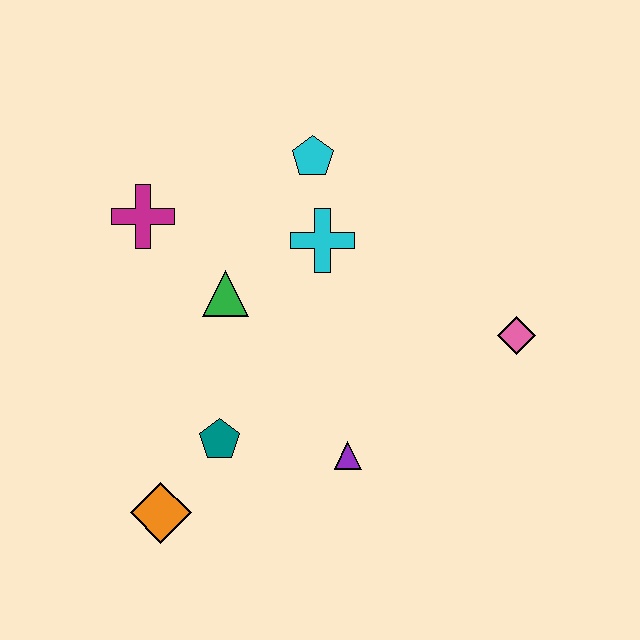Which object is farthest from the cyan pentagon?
The orange diamond is farthest from the cyan pentagon.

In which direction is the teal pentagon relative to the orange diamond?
The teal pentagon is above the orange diamond.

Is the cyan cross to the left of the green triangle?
No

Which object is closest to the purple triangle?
The teal pentagon is closest to the purple triangle.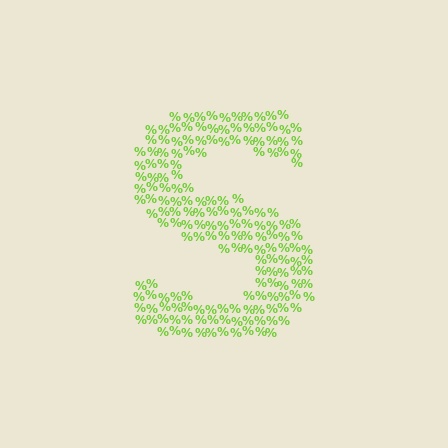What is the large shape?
The large shape is the letter S.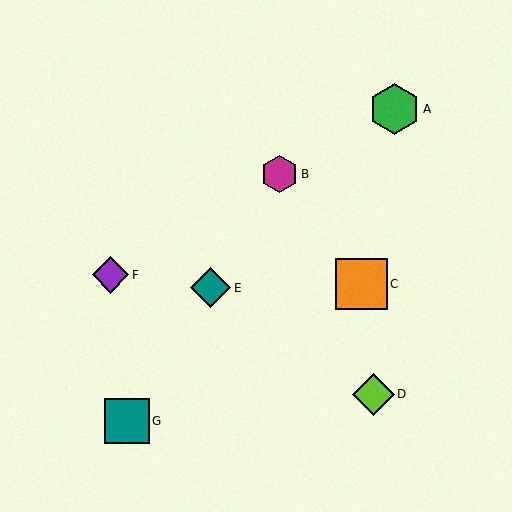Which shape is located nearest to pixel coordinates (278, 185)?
The magenta hexagon (labeled B) at (279, 174) is nearest to that location.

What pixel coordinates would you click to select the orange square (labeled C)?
Click at (362, 284) to select the orange square C.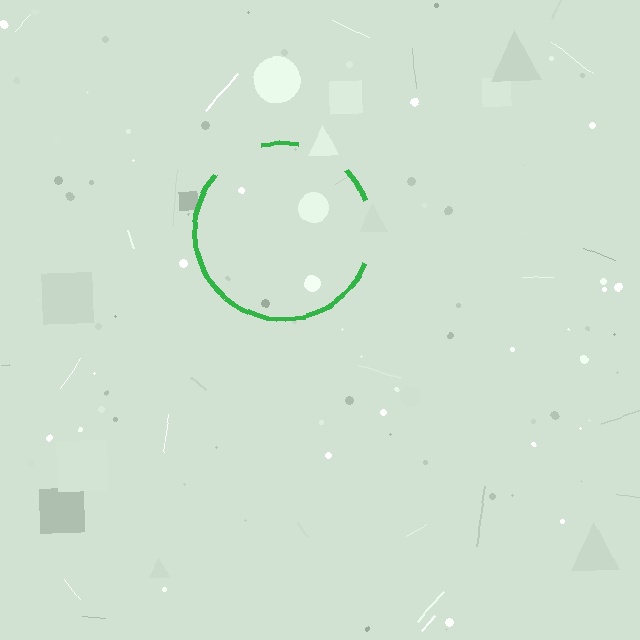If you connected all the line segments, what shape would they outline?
They would outline a circle.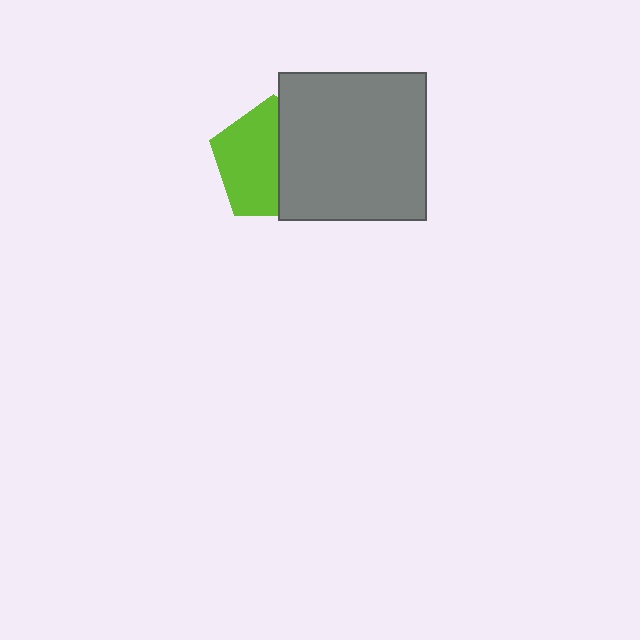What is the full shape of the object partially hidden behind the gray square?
The partially hidden object is a lime pentagon.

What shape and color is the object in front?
The object in front is a gray square.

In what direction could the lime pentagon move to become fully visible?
The lime pentagon could move left. That would shift it out from behind the gray square entirely.